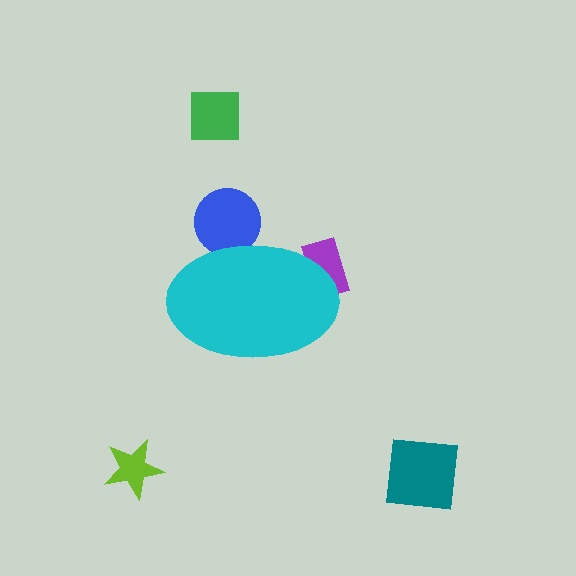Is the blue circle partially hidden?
Yes, the blue circle is partially hidden behind the cyan ellipse.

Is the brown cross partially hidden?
Yes, the brown cross is partially hidden behind the cyan ellipse.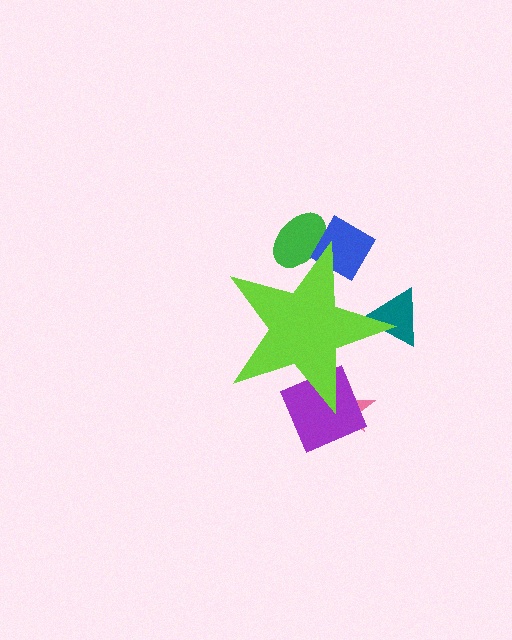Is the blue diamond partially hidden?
Yes, the blue diamond is partially hidden behind the lime star.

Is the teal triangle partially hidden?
Yes, the teal triangle is partially hidden behind the lime star.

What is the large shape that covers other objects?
A lime star.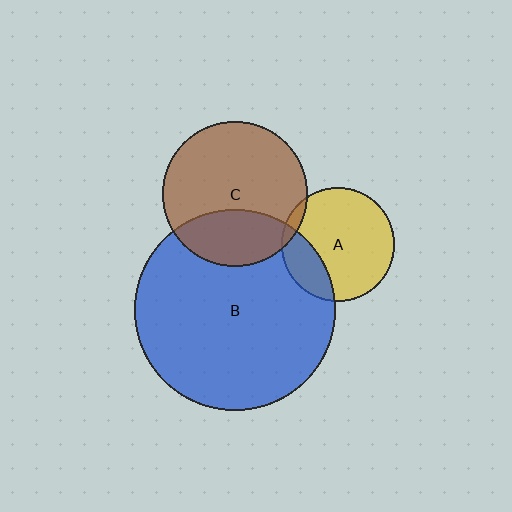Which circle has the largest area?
Circle B (blue).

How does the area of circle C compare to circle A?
Approximately 1.6 times.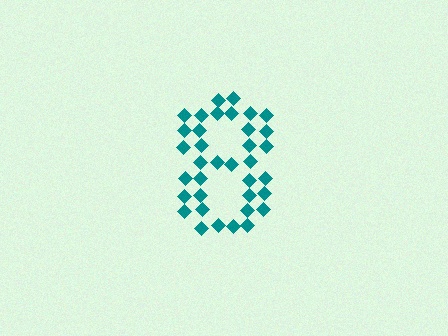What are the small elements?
The small elements are diamonds.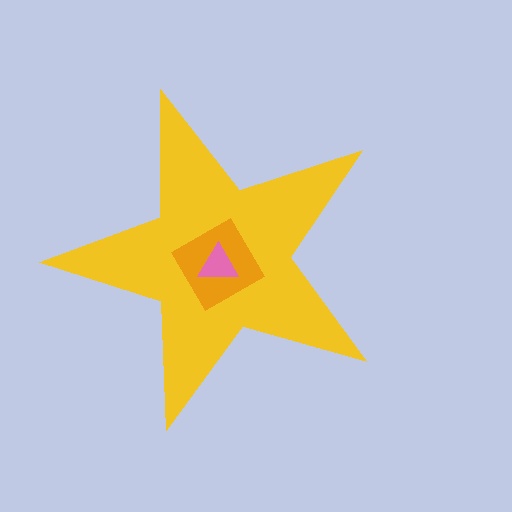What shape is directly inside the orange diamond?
The pink triangle.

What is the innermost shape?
The pink triangle.